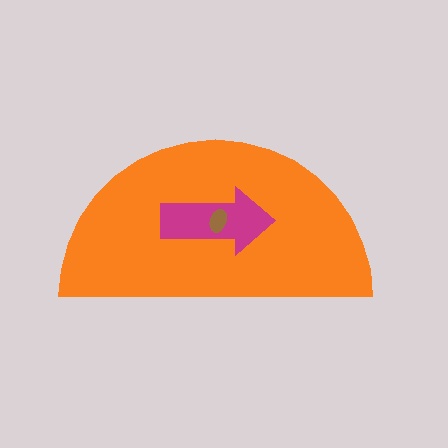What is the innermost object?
The brown ellipse.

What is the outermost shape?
The orange semicircle.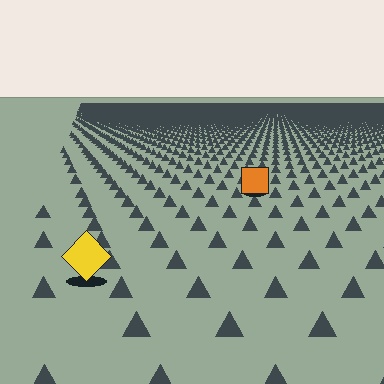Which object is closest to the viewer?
The yellow diamond is closest. The texture marks near it are larger and more spread out.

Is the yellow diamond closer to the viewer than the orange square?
Yes. The yellow diamond is closer — you can tell from the texture gradient: the ground texture is coarser near it.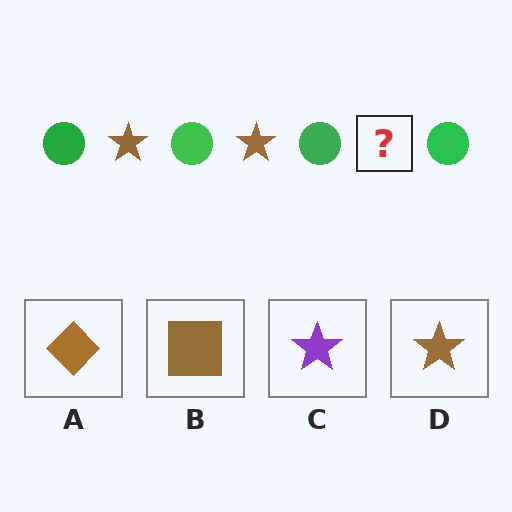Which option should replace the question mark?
Option D.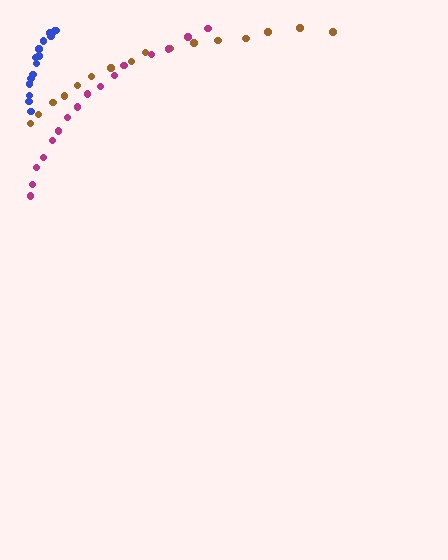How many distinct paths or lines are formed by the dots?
There are 3 distinct paths.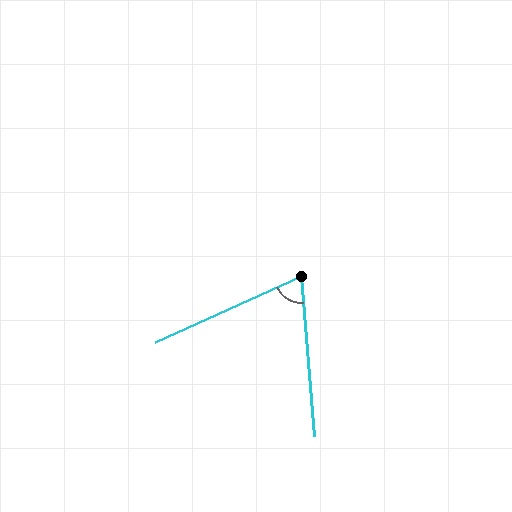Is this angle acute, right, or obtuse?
It is acute.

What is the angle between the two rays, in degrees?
Approximately 70 degrees.